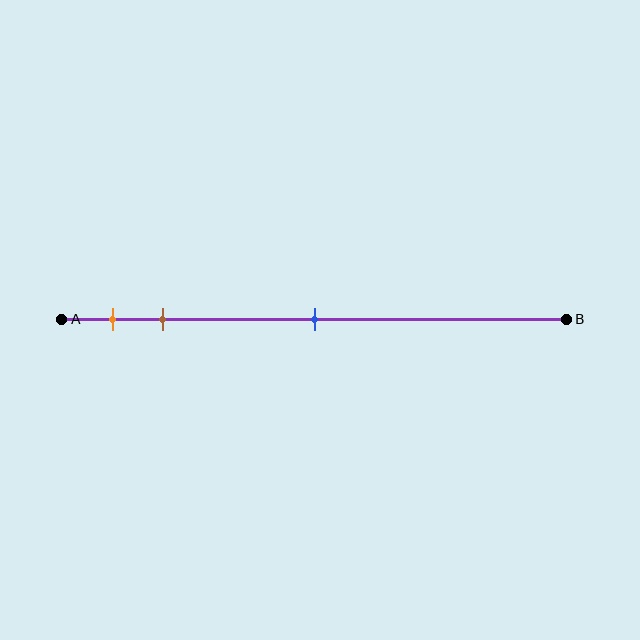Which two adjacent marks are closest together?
The orange and brown marks are the closest adjacent pair.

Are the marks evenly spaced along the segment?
No, the marks are not evenly spaced.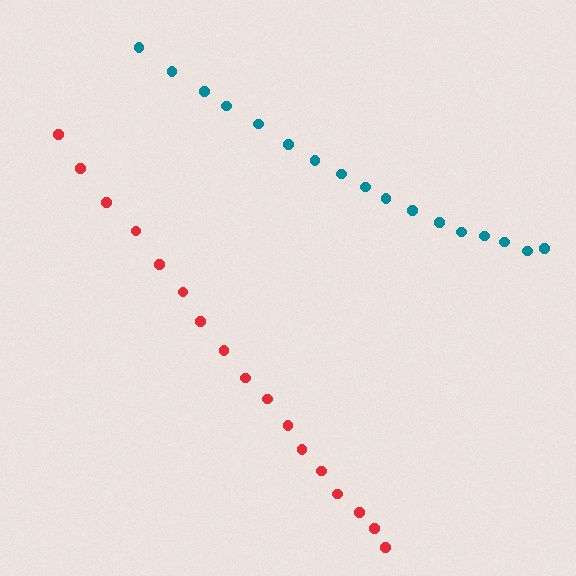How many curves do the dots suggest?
There are 2 distinct paths.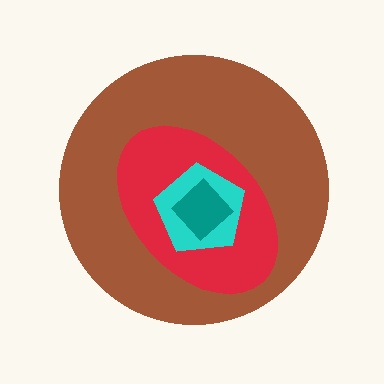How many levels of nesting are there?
4.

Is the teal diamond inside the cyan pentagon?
Yes.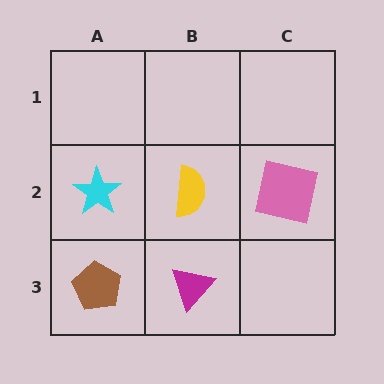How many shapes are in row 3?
2 shapes.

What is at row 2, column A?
A cyan star.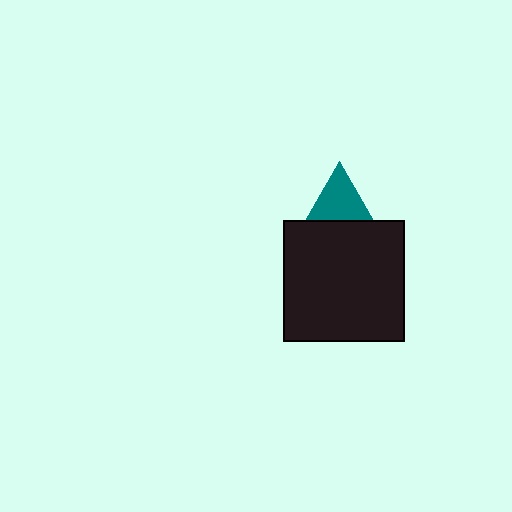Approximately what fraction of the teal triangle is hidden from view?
Roughly 47% of the teal triangle is hidden behind the black square.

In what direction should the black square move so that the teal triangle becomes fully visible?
The black square should move down. That is the shortest direction to clear the overlap and leave the teal triangle fully visible.